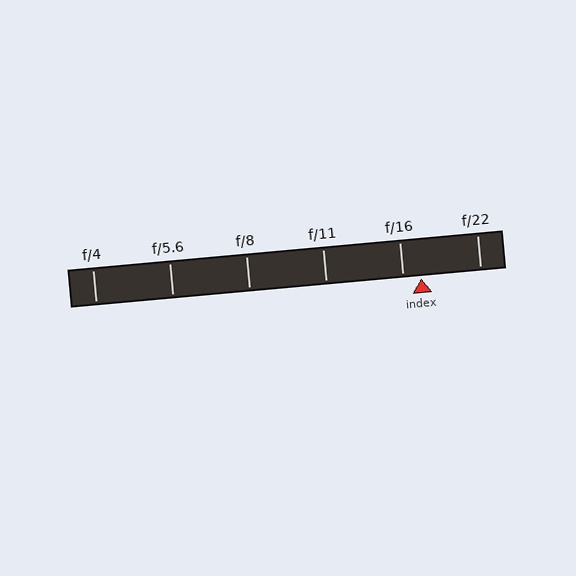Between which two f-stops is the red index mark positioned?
The index mark is between f/16 and f/22.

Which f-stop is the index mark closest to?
The index mark is closest to f/16.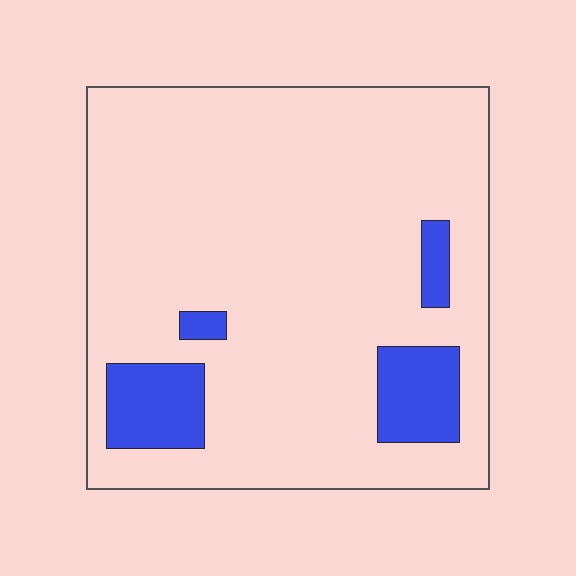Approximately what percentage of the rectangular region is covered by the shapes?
Approximately 15%.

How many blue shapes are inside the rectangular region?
4.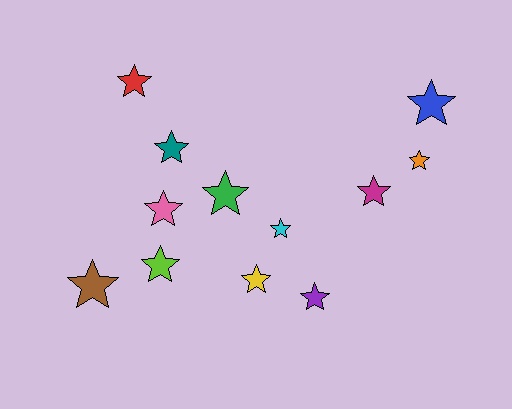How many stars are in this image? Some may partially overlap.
There are 12 stars.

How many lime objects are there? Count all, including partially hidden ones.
There is 1 lime object.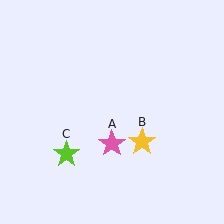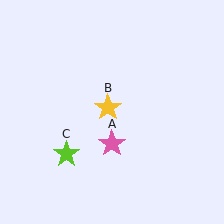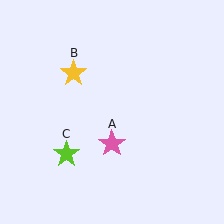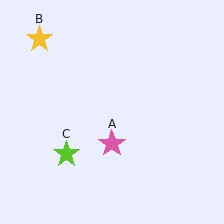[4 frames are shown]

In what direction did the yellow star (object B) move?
The yellow star (object B) moved up and to the left.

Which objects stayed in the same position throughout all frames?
Pink star (object A) and lime star (object C) remained stationary.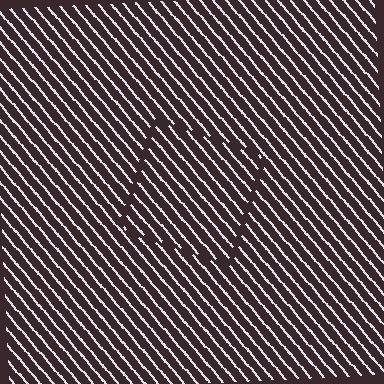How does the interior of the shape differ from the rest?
The interior of the shape contains the same grating, shifted by half a period — the contour is defined by the phase discontinuity where line-ends from the inner and outer gratings abut.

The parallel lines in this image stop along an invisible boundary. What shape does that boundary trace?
An illusory square. The interior of the shape contains the same grating, shifted by half a period — the contour is defined by the phase discontinuity where line-ends from the inner and outer gratings abut.